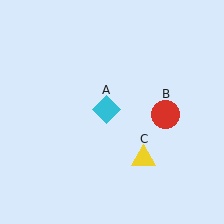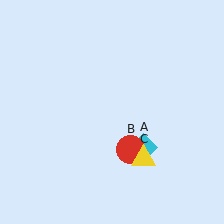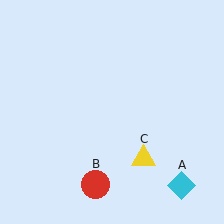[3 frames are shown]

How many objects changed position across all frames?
2 objects changed position: cyan diamond (object A), red circle (object B).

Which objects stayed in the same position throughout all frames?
Yellow triangle (object C) remained stationary.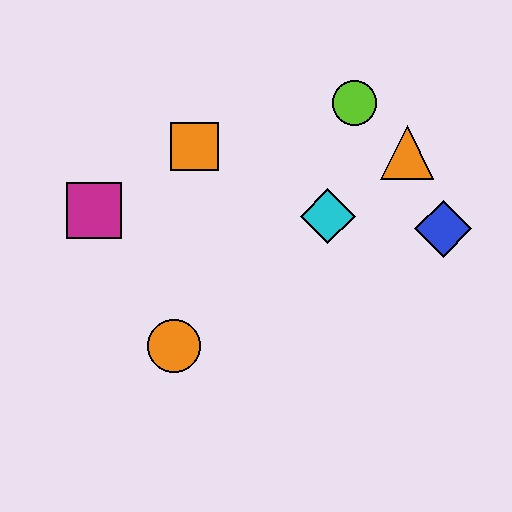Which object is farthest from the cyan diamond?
The magenta square is farthest from the cyan diamond.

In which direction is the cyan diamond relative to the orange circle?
The cyan diamond is to the right of the orange circle.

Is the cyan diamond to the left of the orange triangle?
Yes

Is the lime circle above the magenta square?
Yes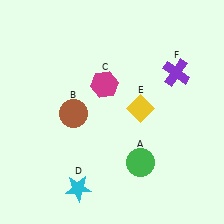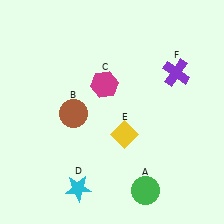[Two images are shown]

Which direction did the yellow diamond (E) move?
The yellow diamond (E) moved down.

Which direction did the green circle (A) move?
The green circle (A) moved down.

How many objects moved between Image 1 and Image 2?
2 objects moved between the two images.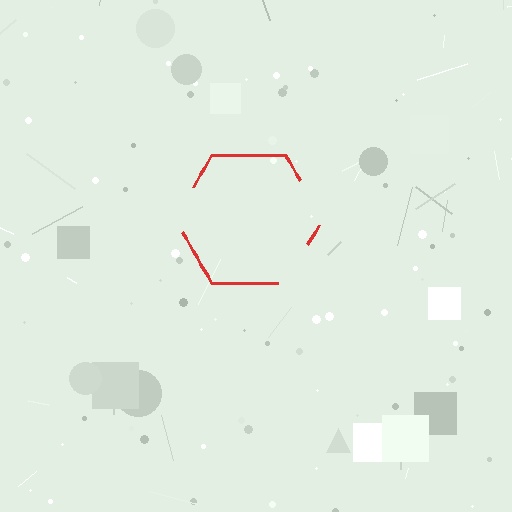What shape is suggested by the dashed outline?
The dashed outline suggests a hexagon.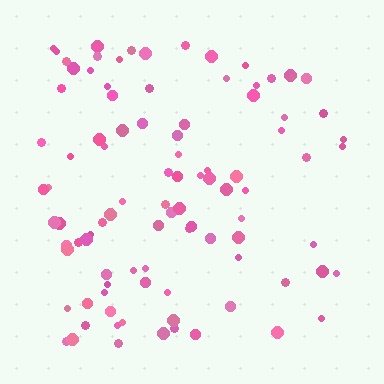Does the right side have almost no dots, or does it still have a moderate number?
Still a moderate number, just noticeably fewer than the left.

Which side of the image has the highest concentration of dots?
The left.